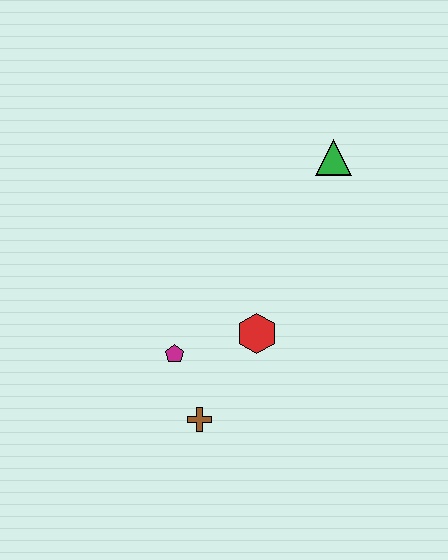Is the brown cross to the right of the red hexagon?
No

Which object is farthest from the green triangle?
The brown cross is farthest from the green triangle.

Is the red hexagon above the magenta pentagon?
Yes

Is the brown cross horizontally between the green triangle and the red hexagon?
No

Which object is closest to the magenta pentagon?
The brown cross is closest to the magenta pentagon.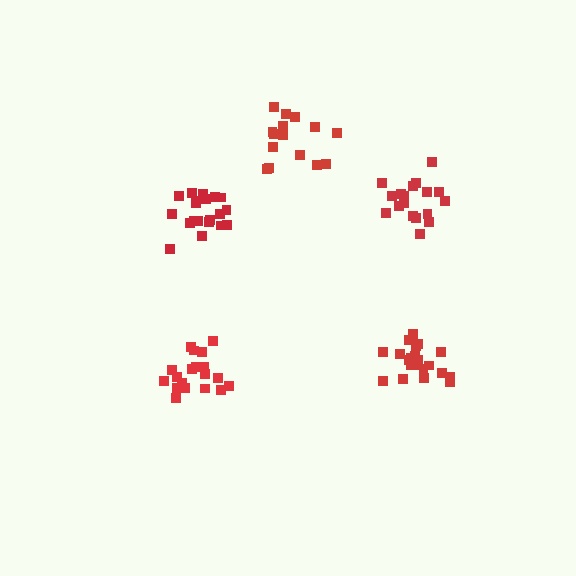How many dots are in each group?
Group 1: 21 dots, Group 2: 19 dots, Group 3: 15 dots, Group 4: 20 dots, Group 5: 18 dots (93 total).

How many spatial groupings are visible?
There are 5 spatial groupings.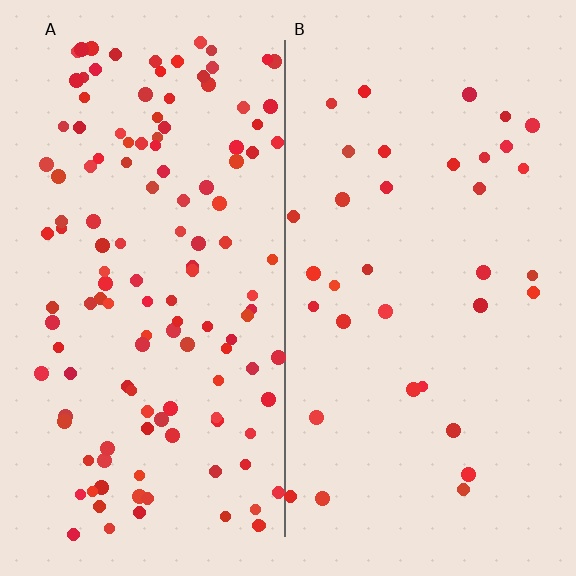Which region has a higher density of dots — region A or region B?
A (the left).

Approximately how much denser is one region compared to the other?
Approximately 3.7× — region A over region B.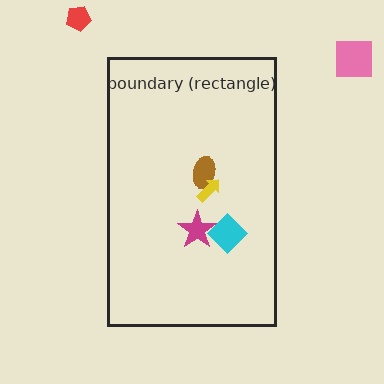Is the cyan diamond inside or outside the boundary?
Inside.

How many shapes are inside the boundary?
4 inside, 2 outside.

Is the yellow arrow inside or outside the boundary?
Inside.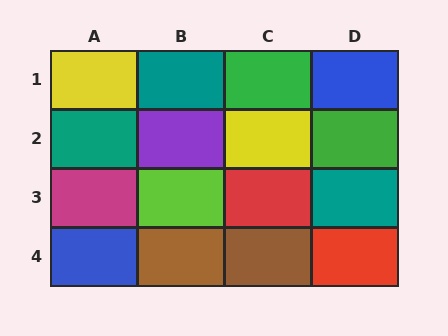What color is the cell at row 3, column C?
Red.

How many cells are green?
2 cells are green.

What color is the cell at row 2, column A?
Teal.